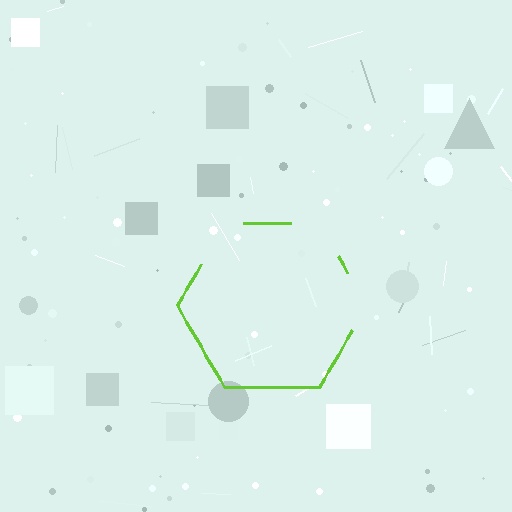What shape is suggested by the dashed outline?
The dashed outline suggests a hexagon.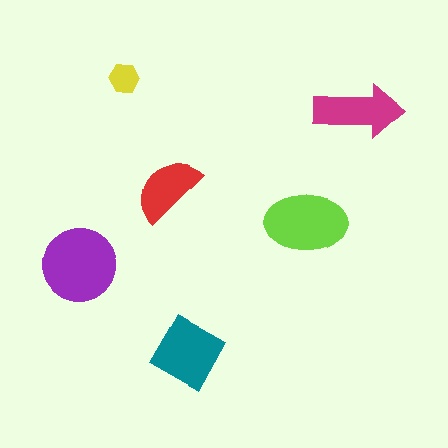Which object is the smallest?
The yellow hexagon.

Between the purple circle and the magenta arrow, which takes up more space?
The purple circle.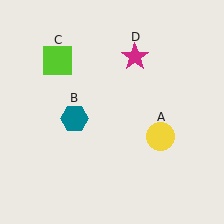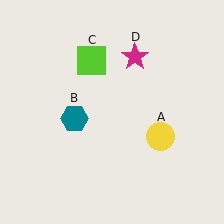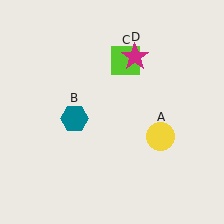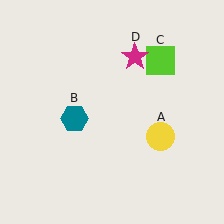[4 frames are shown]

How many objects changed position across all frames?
1 object changed position: lime square (object C).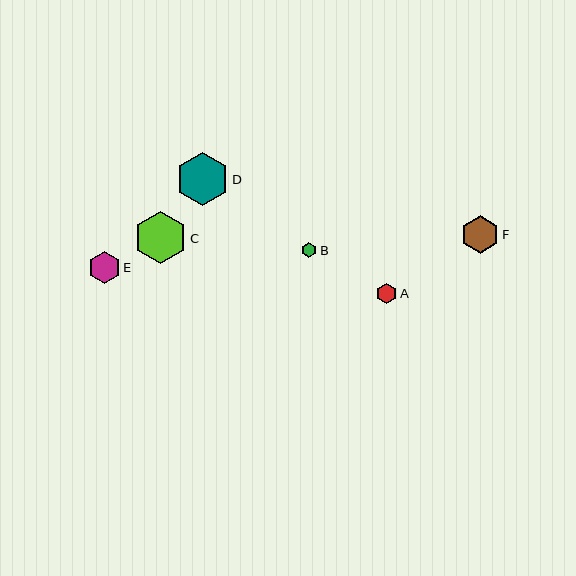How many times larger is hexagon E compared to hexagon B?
Hexagon E is approximately 2.1 times the size of hexagon B.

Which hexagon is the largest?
Hexagon D is the largest with a size of approximately 54 pixels.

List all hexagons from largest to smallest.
From largest to smallest: D, C, F, E, A, B.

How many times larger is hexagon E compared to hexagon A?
Hexagon E is approximately 1.6 times the size of hexagon A.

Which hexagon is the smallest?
Hexagon B is the smallest with a size of approximately 15 pixels.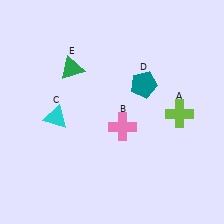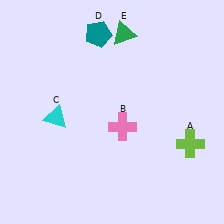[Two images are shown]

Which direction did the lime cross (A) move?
The lime cross (A) moved down.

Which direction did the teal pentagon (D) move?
The teal pentagon (D) moved up.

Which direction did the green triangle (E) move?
The green triangle (E) moved right.